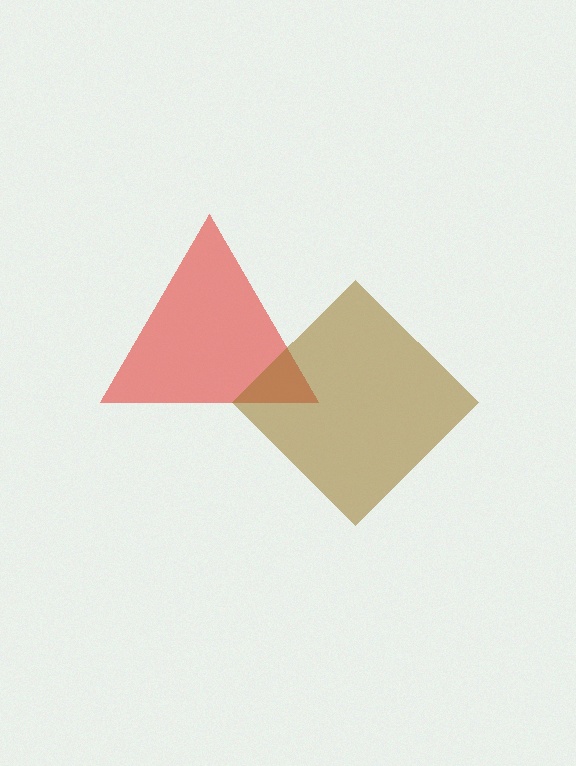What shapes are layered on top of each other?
The layered shapes are: a red triangle, a brown diamond.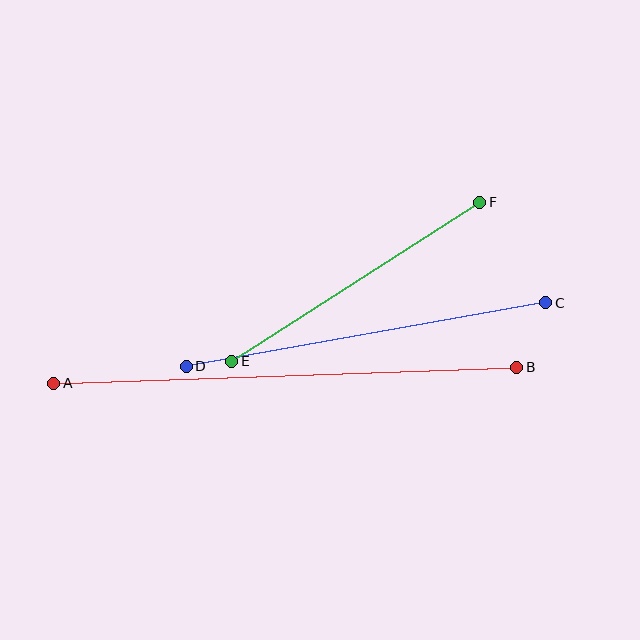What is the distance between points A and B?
The distance is approximately 463 pixels.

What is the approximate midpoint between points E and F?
The midpoint is at approximately (356, 282) pixels.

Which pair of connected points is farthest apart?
Points A and B are farthest apart.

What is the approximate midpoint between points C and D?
The midpoint is at approximately (366, 334) pixels.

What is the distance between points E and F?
The distance is approximately 295 pixels.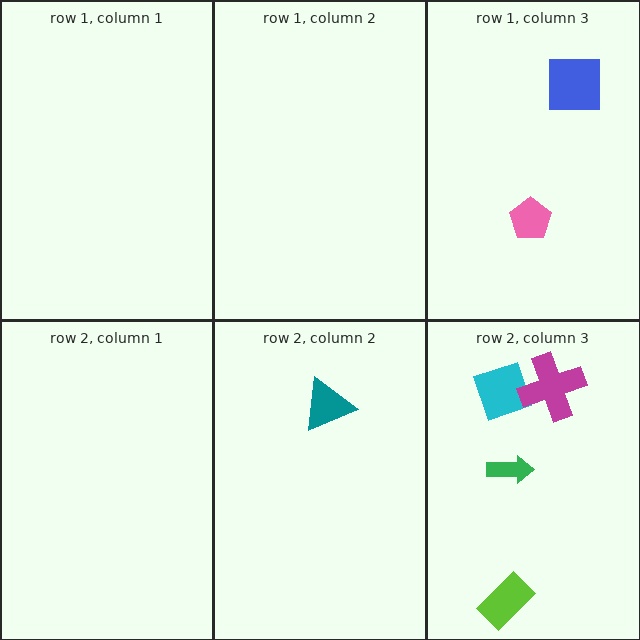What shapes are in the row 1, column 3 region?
The pink pentagon, the blue square.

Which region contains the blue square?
The row 1, column 3 region.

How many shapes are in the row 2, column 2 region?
1.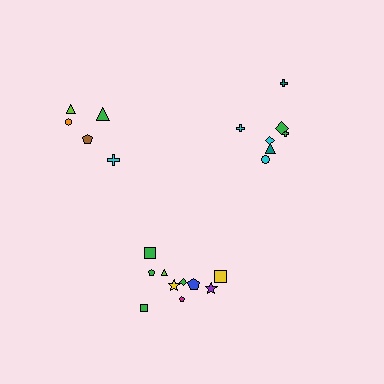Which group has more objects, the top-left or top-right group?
The top-right group.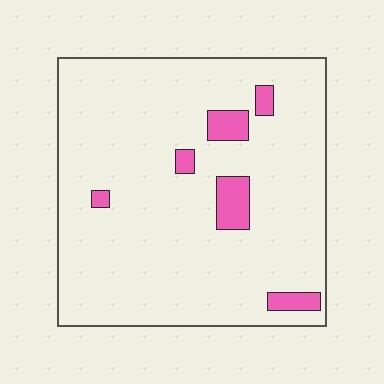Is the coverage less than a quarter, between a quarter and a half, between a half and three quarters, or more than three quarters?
Less than a quarter.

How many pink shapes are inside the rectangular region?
6.